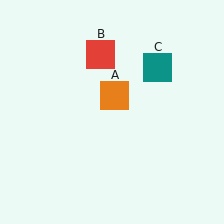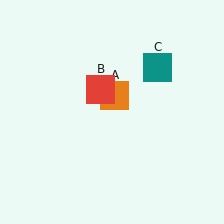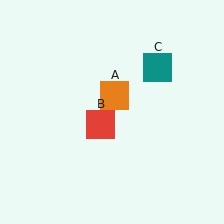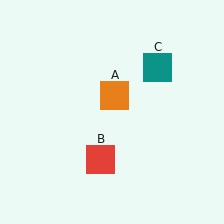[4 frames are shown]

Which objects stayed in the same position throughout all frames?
Orange square (object A) and teal square (object C) remained stationary.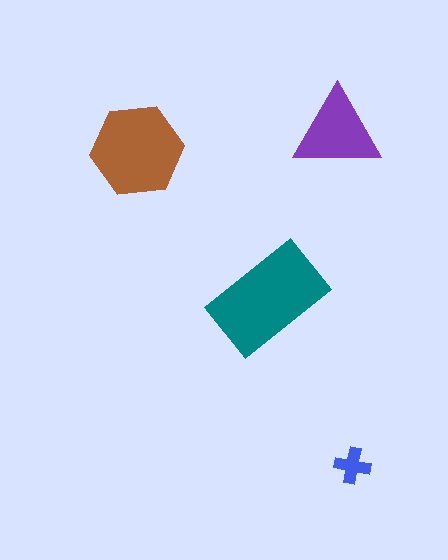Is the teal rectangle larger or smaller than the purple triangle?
Larger.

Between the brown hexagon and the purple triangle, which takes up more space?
The brown hexagon.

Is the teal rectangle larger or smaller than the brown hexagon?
Larger.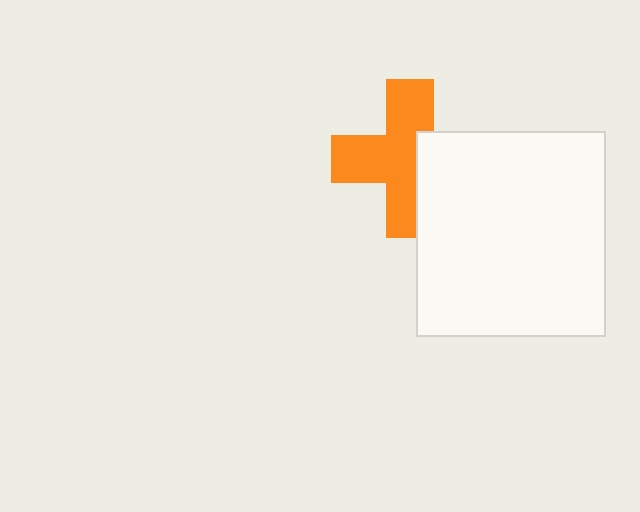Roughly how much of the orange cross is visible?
About half of it is visible (roughly 64%).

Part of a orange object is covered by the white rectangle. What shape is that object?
It is a cross.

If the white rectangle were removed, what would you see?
You would see the complete orange cross.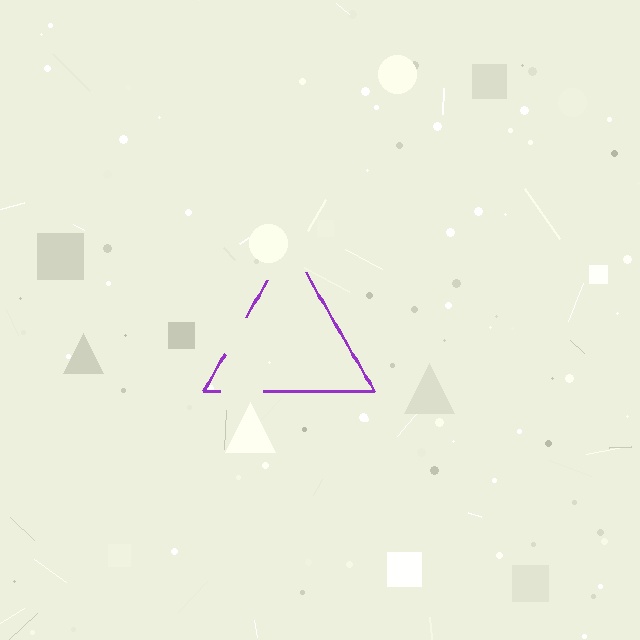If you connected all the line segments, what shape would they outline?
They would outline a triangle.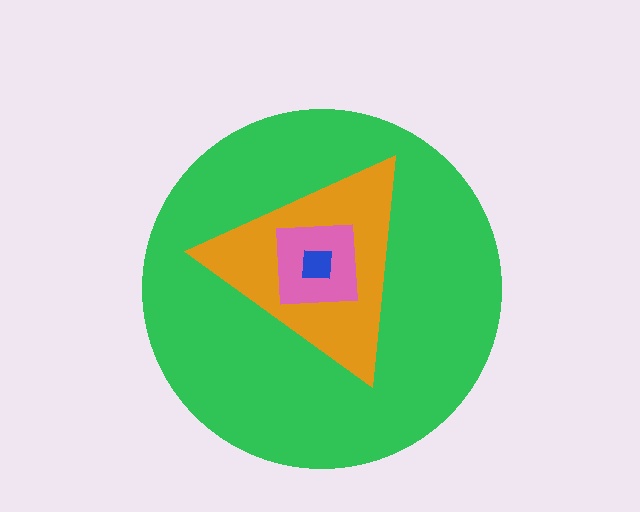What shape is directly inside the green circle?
The orange triangle.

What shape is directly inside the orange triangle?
The pink square.